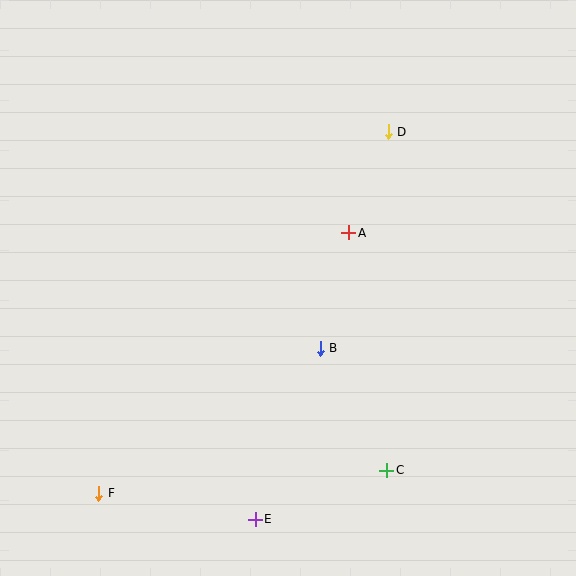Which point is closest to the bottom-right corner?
Point C is closest to the bottom-right corner.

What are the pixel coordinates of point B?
Point B is at (320, 348).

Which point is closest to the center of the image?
Point B at (320, 348) is closest to the center.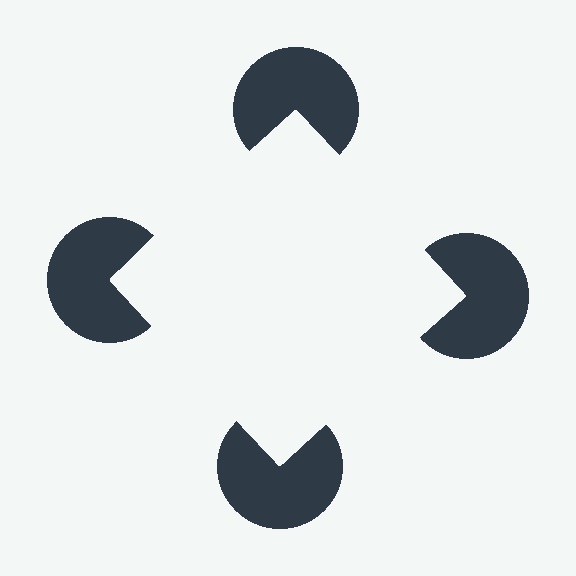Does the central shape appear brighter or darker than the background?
It typically appears slightly brighter than the background, even though no actual brightness change is drawn.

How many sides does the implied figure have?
4 sides.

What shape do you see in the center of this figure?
An illusory square — its edges are inferred from the aligned wedge cuts in the pac-man discs, not physically drawn.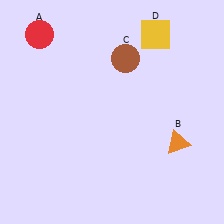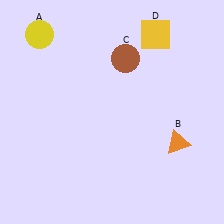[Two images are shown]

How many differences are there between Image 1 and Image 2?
There is 1 difference between the two images.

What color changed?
The circle (A) changed from red in Image 1 to yellow in Image 2.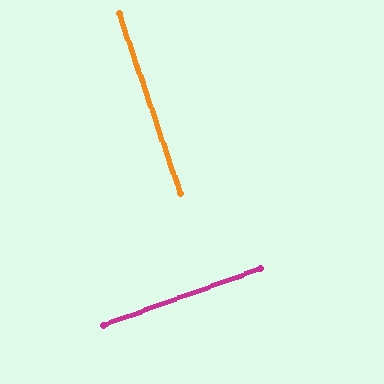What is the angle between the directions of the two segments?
Approximately 89 degrees.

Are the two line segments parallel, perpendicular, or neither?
Perpendicular — they meet at approximately 89°.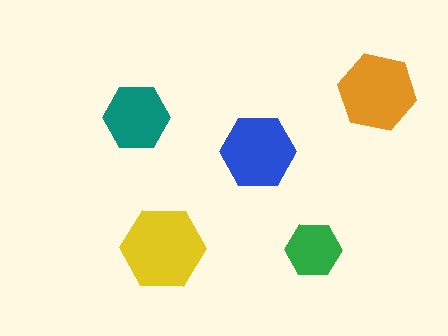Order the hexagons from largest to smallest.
the yellow one, the orange one, the blue one, the teal one, the green one.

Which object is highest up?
The orange hexagon is topmost.